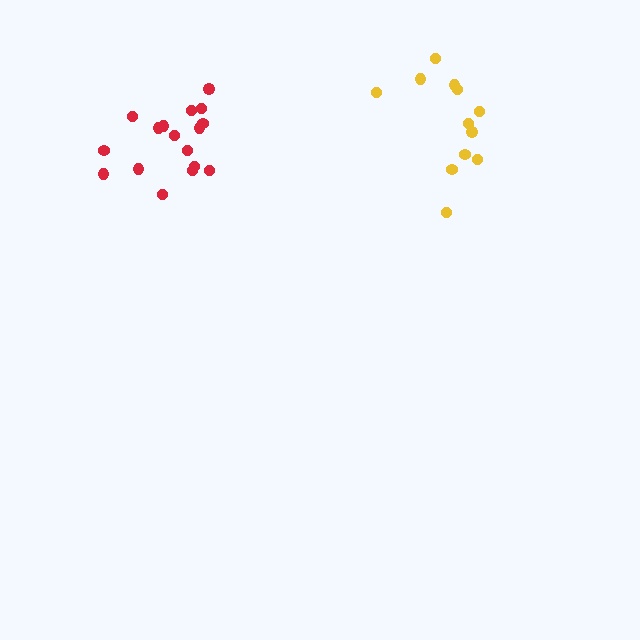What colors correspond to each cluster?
The clusters are colored: red, yellow.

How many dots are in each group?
Group 1: 17 dots, Group 2: 12 dots (29 total).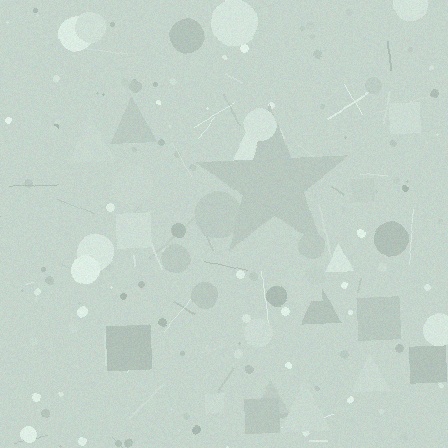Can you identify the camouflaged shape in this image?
The camouflaged shape is a star.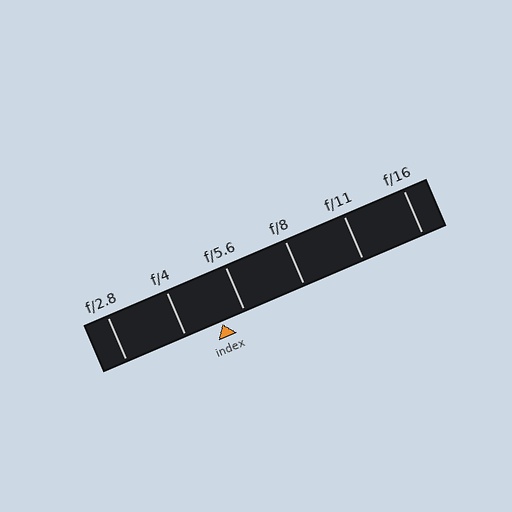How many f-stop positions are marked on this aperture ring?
There are 6 f-stop positions marked.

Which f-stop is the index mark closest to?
The index mark is closest to f/5.6.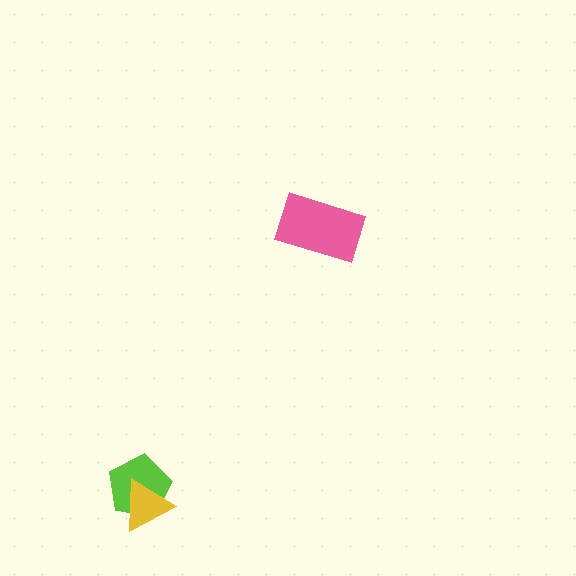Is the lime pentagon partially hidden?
Yes, it is partially covered by another shape.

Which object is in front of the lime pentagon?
The yellow triangle is in front of the lime pentagon.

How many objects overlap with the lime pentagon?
1 object overlaps with the lime pentagon.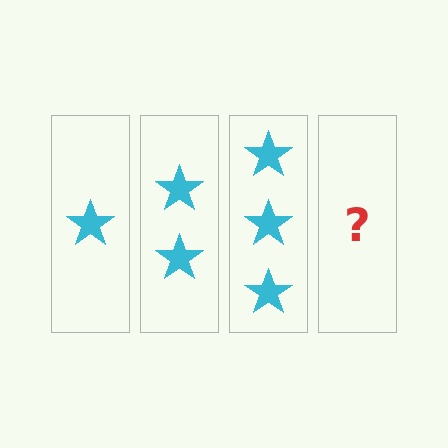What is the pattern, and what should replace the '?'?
The pattern is that each step adds one more star. The '?' should be 4 stars.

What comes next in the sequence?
The next element should be 4 stars.